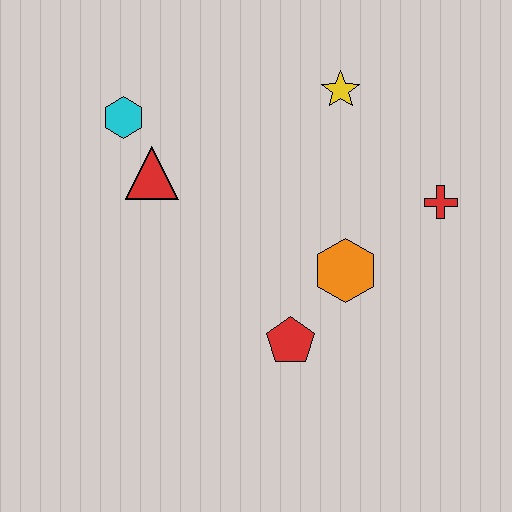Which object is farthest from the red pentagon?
The cyan hexagon is farthest from the red pentagon.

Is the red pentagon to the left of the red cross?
Yes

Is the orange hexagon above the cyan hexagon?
No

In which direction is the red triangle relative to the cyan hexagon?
The red triangle is below the cyan hexagon.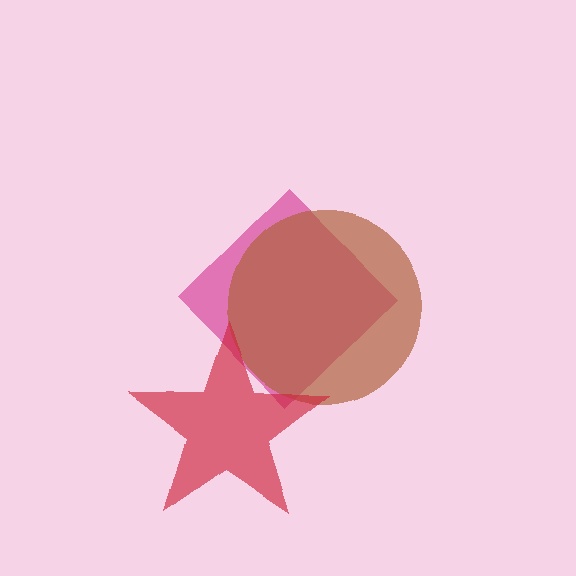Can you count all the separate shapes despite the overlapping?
Yes, there are 3 separate shapes.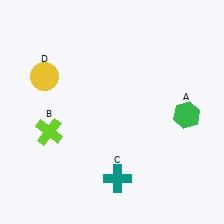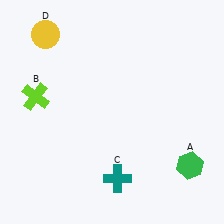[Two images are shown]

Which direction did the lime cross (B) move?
The lime cross (B) moved up.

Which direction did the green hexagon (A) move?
The green hexagon (A) moved down.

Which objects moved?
The objects that moved are: the green hexagon (A), the lime cross (B), the yellow circle (D).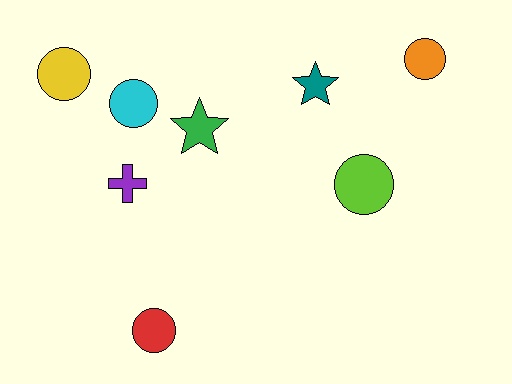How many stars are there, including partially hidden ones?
There are 2 stars.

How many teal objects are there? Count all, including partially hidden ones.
There is 1 teal object.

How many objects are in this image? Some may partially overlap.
There are 8 objects.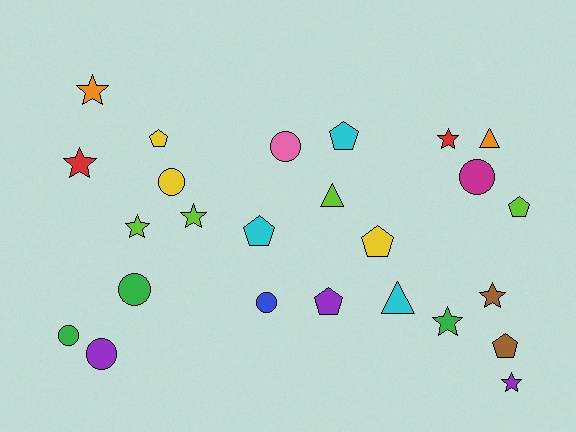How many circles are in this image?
There are 7 circles.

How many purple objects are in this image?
There are 3 purple objects.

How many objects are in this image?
There are 25 objects.